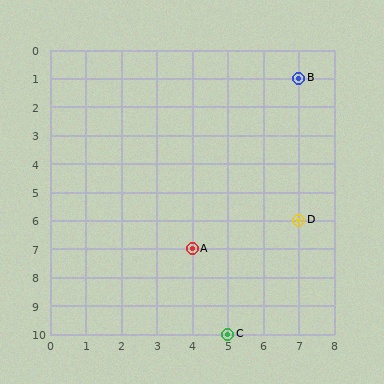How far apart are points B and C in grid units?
Points B and C are 2 columns and 9 rows apart (about 9.2 grid units diagonally).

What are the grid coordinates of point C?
Point C is at grid coordinates (5, 10).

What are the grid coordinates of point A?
Point A is at grid coordinates (4, 7).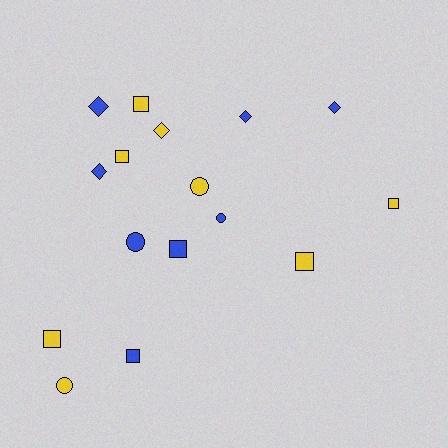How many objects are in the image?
There are 16 objects.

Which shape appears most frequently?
Square, with 7 objects.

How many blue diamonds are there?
There are 4 blue diamonds.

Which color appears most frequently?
Yellow, with 8 objects.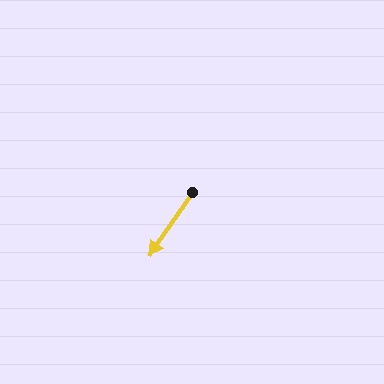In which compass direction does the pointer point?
Southwest.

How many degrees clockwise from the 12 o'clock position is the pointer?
Approximately 214 degrees.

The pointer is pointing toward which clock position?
Roughly 7 o'clock.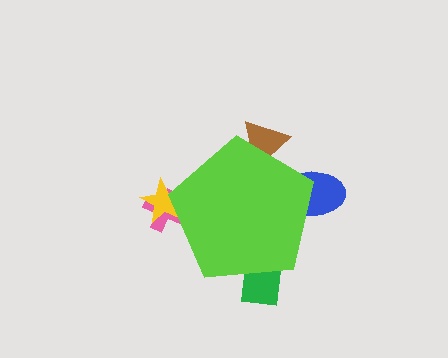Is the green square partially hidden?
Yes, the green square is partially hidden behind the lime pentagon.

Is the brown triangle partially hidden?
Yes, the brown triangle is partially hidden behind the lime pentagon.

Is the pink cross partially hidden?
Yes, the pink cross is partially hidden behind the lime pentagon.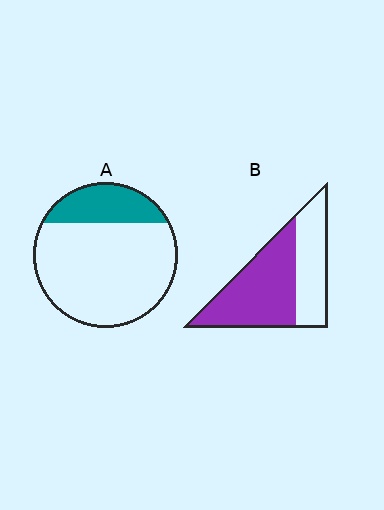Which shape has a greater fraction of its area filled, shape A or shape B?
Shape B.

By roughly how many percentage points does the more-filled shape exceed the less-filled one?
By roughly 40 percentage points (B over A).